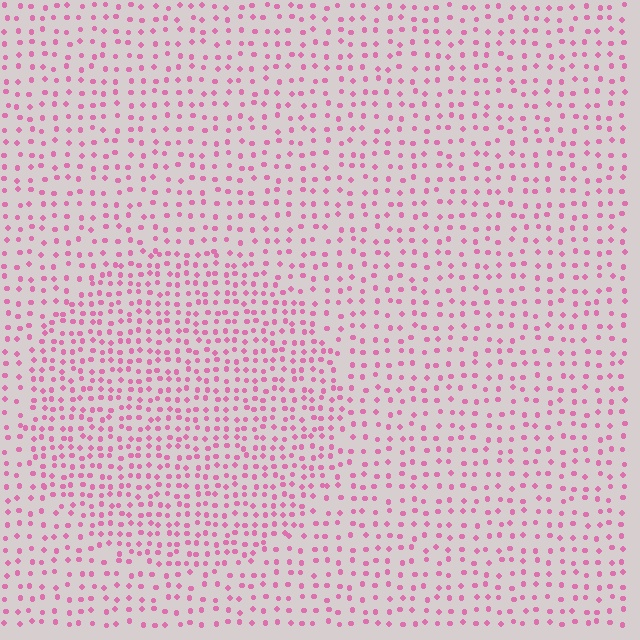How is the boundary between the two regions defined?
The boundary is defined by a change in element density (approximately 1.6x ratio). All elements are the same color, size, and shape.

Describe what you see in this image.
The image contains small pink elements arranged at two different densities. A circle-shaped region is visible where the elements are more densely packed than the surrounding area.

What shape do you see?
I see a circle.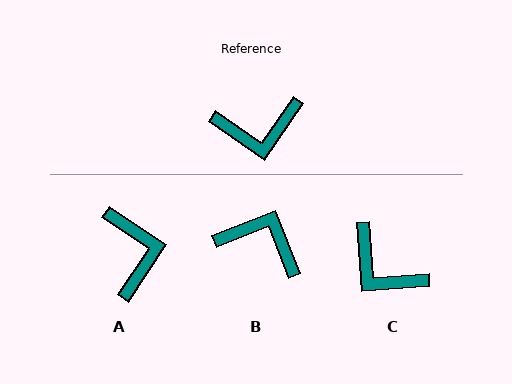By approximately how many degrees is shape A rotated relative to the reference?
Approximately 91 degrees counter-clockwise.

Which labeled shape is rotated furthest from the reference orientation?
B, about 146 degrees away.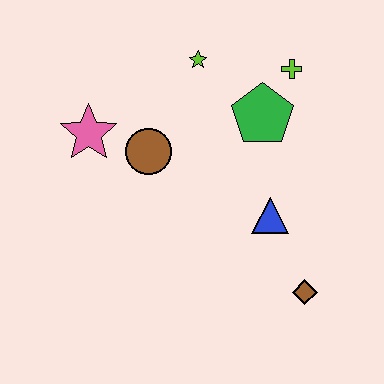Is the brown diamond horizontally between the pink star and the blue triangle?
No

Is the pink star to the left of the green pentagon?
Yes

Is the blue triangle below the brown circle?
Yes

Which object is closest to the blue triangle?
The brown diamond is closest to the blue triangle.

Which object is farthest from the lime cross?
The brown diamond is farthest from the lime cross.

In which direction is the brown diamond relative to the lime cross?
The brown diamond is below the lime cross.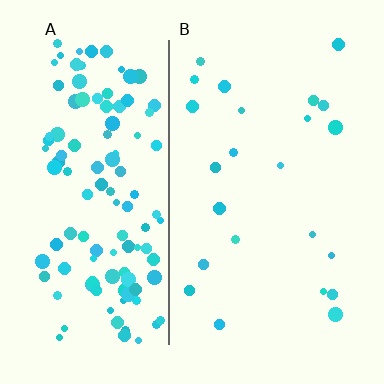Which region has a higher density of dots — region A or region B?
A (the left).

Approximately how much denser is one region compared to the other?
Approximately 5.3× — region A over region B.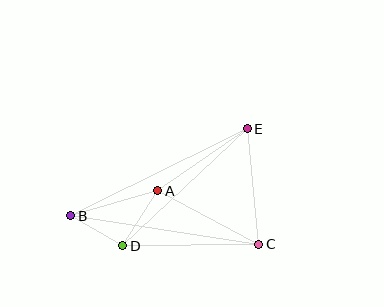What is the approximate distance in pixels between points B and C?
The distance between B and C is approximately 190 pixels.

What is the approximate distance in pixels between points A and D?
The distance between A and D is approximately 65 pixels.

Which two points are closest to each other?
Points B and D are closest to each other.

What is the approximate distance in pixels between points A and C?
The distance between A and C is approximately 114 pixels.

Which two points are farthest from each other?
Points B and E are farthest from each other.